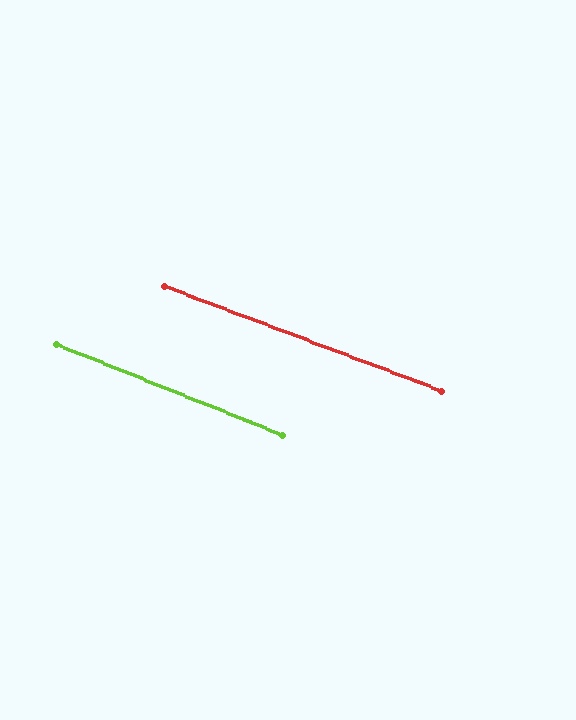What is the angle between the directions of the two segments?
Approximately 1 degree.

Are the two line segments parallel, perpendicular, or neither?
Parallel — their directions differ by only 1.2°.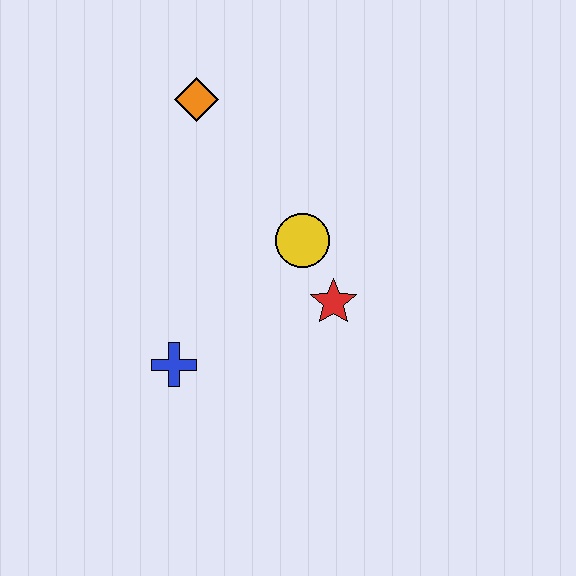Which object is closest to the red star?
The yellow circle is closest to the red star.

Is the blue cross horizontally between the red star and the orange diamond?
No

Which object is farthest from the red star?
The orange diamond is farthest from the red star.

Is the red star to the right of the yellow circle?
Yes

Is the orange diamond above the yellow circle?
Yes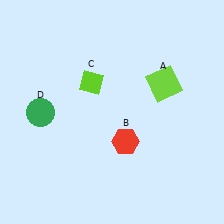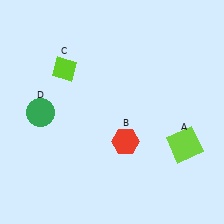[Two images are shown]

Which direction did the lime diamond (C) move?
The lime diamond (C) moved left.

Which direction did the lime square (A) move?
The lime square (A) moved down.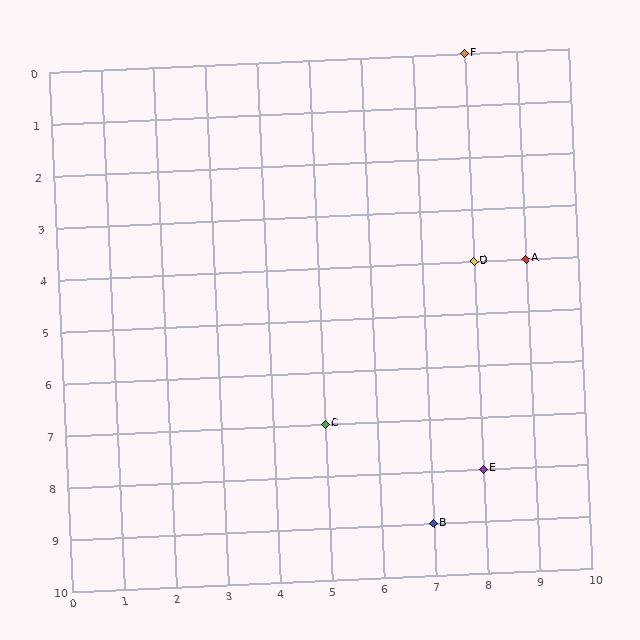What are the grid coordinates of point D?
Point D is at grid coordinates (8, 4).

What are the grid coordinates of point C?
Point C is at grid coordinates (5, 7).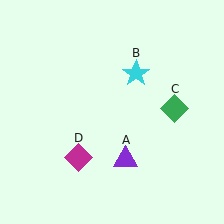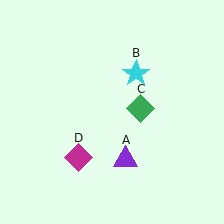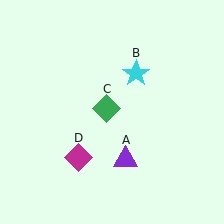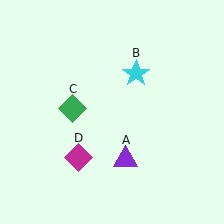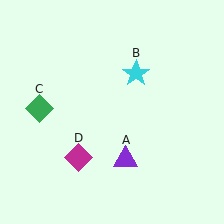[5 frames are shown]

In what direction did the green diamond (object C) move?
The green diamond (object C) moved left.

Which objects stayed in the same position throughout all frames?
Purple triangle (object A) and cyan star (object B) and magenta diamond (object D) remained stationary.